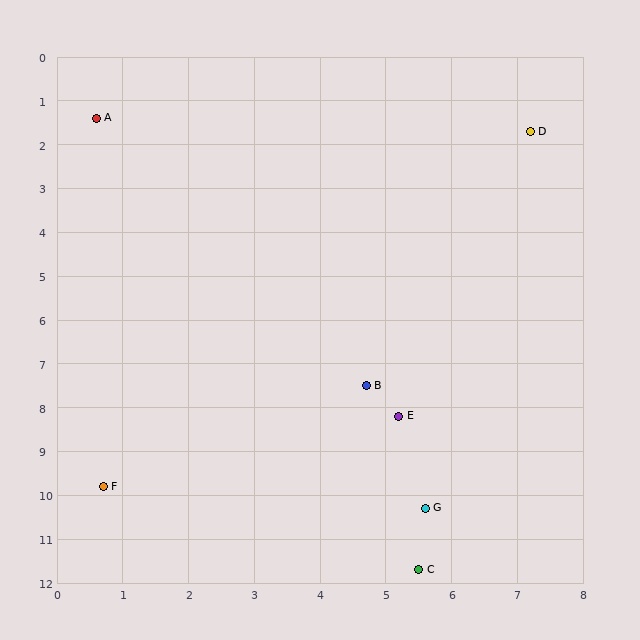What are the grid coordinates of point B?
Point B is at approximately (4.7, 7.5).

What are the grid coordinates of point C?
Point C is at approximately (5.5, 11.7).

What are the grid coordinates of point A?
Point A is at approximately (0.6, 1.4).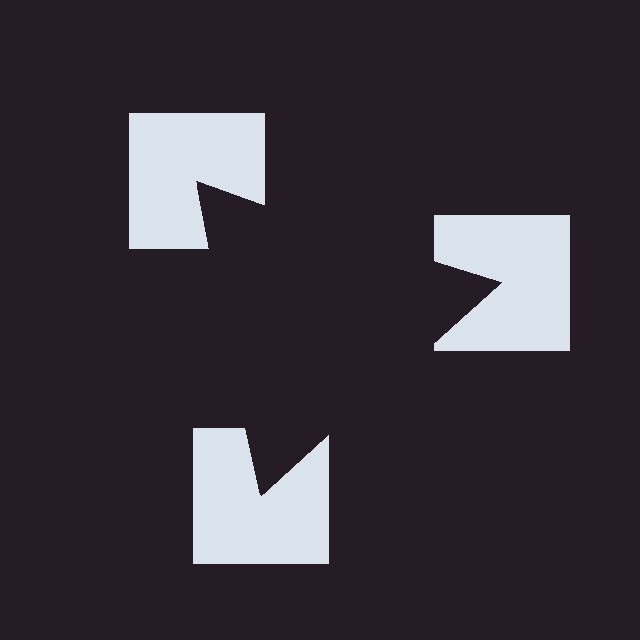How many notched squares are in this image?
There are 3 — one at each vertex of the illusory triangle.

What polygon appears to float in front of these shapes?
An illusory triangle — its edges are inferred from the aligned wedge cuts in the notched squares, not physically drawn.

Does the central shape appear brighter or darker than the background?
It typically appears slightly darker than the background, even though no actual brightness change is drawn.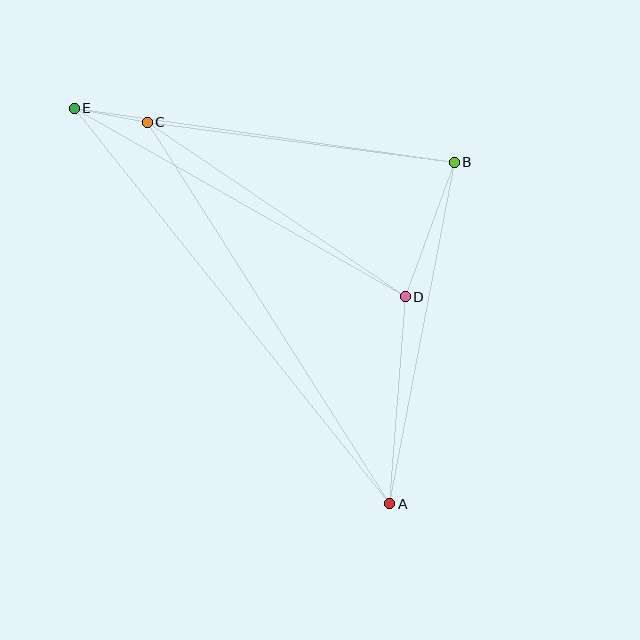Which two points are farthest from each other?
Points A and E are farthest from each other.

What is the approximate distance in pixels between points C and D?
The distance between C and D is approximately 311 pixels.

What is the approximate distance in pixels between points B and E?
The distance between B and E is approximately 384 pixels.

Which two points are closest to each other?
Points C and E are closest to each other.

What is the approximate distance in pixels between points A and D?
The distance between A and D is approximately 207 pixels.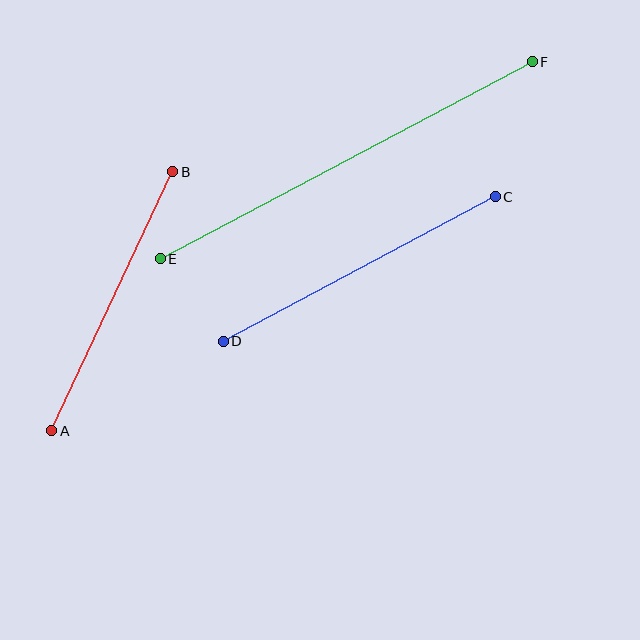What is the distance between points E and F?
The distance is approximately 421 pixels.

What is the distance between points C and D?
The distance is approximately 308 pixels.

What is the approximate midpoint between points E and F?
The midpoint is at approximately (346, 160) pixels.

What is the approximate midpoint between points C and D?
The midpoint is at approximately (359, 269) pixels.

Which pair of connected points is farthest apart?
Points E and F are farthest apart.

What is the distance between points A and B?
The distance is approximately 286 pixels.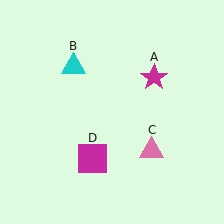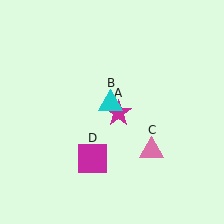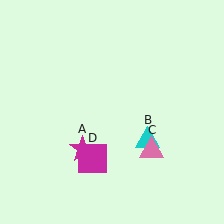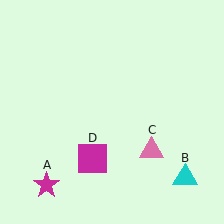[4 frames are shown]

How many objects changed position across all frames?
2 objects changed position: magenta star (object A), cyan triangle (object B).